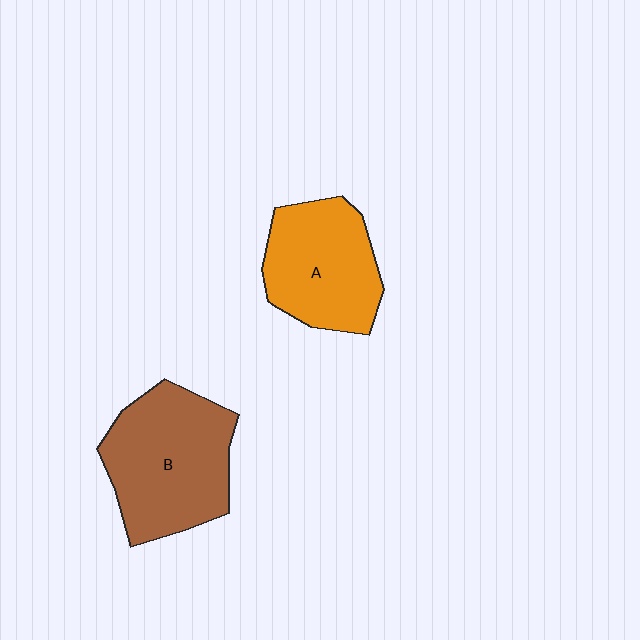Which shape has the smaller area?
Shape A (orange).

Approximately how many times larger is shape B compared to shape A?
Approximately 1.2 times.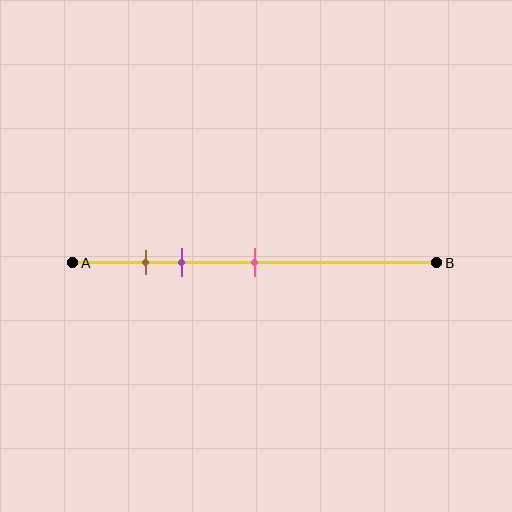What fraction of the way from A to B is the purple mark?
The purple mark is approximately 30% (0.3) of the way from A to B.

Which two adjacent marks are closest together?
The brown and purple marks are the closest adjacent pair.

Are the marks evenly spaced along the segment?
No, the marks are not evenly spaced.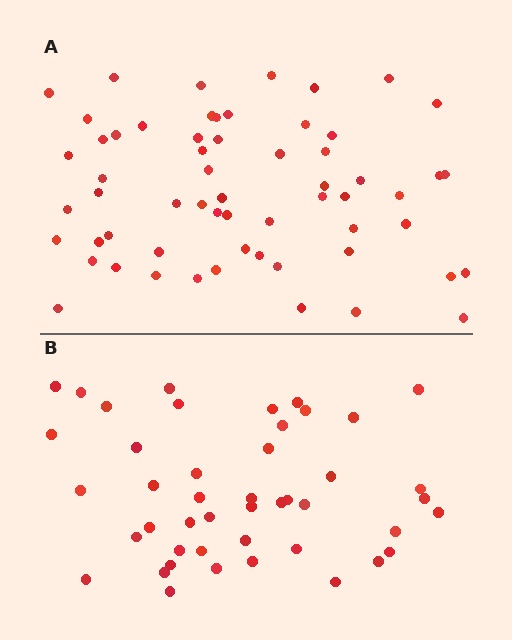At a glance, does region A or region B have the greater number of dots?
Region A (the top region) has more dots.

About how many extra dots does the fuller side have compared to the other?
Region A has approximately 15 more dots than region B.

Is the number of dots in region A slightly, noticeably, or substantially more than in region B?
Region A has noticeably more, but not dramatically so. The ratio is roughly 1.3 to 1.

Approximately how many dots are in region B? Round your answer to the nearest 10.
About 40 dots. (The exact count is 45, which rounds to 40.)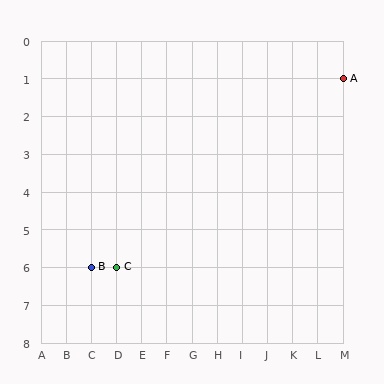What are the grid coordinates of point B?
Point B is at grid coordinates (C, 6).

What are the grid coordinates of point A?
Point A is at grid coordinates (M, 1).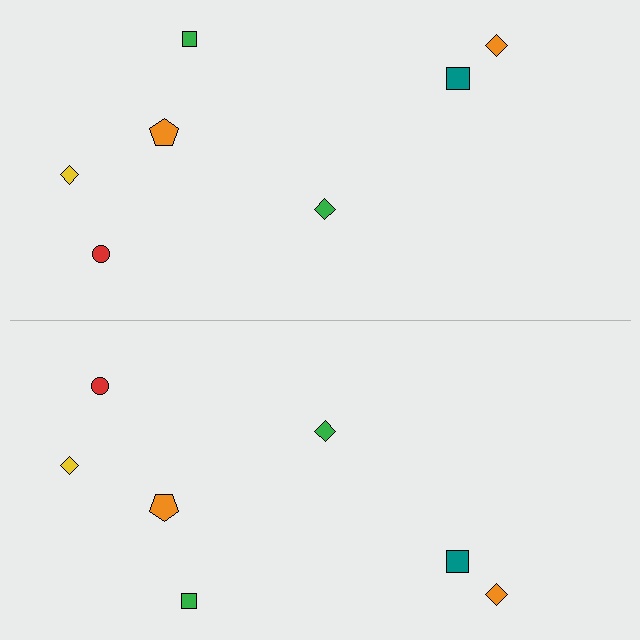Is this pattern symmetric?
Yes, this pattern has bilateral (reflection) symmetry.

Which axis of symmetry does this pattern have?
The pattern has a horizontal axis of symmetry running through the center of the image.